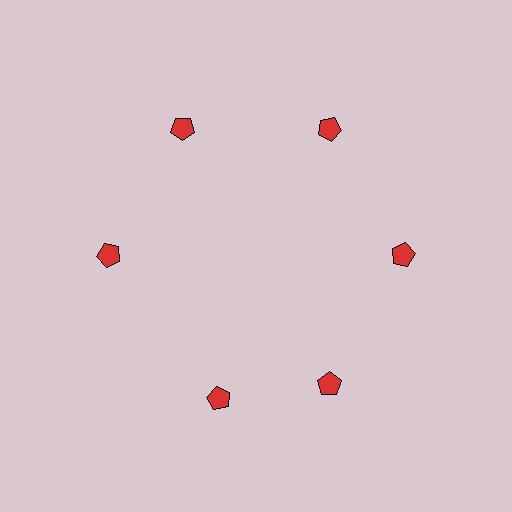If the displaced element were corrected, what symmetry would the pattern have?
It would have 6-fold rotational symmetry — the pattern would map onto itself every 60 degrees.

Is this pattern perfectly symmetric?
No. The 6 red pentagons are arranged in a ring, but one element near the 7 o'clock position is rotated out of alignment along the ring, breaking the 6-fold rotational symmetry.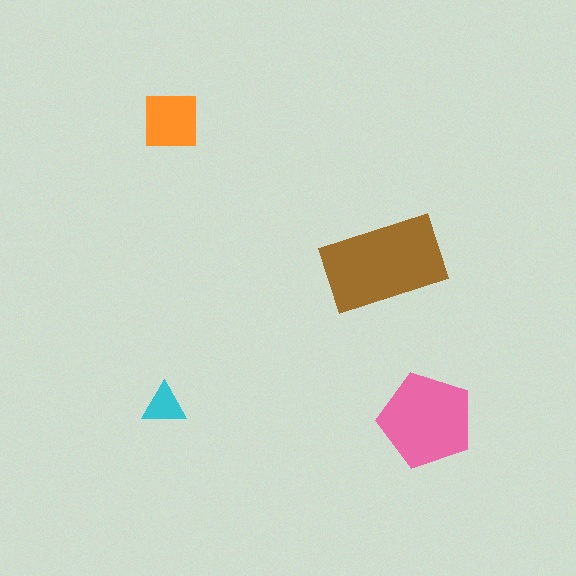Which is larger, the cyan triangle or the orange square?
The orange square.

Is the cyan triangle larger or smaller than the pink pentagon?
Smaller.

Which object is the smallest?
The cyan triangle.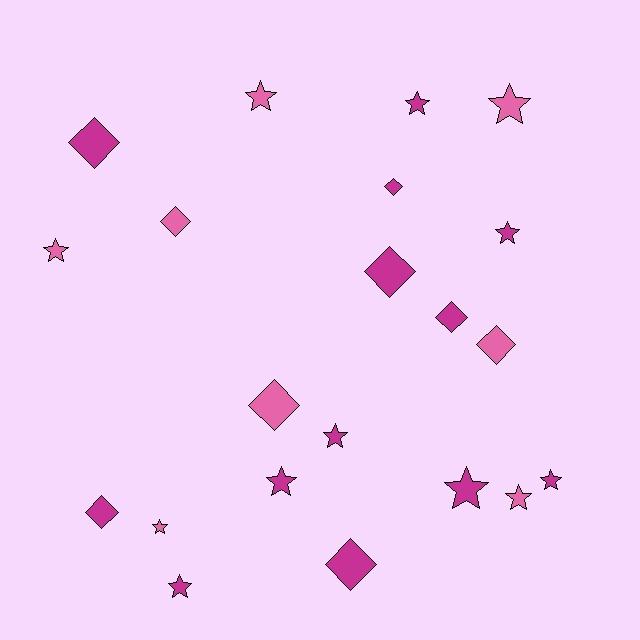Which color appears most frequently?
Magenta, with 13 objects.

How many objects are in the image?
There are 21 objects.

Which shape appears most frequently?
Star, with 12 objects.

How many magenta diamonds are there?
There are 6 magenta diamonds.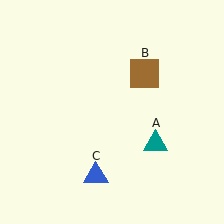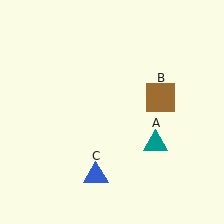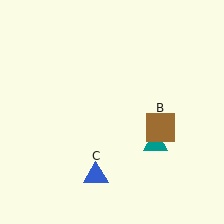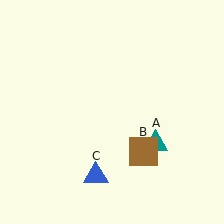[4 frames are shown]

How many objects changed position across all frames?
1 object changed position: brown square (object B).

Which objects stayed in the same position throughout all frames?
Teal triangle (object A) and blue triangle (object C) remained stationary.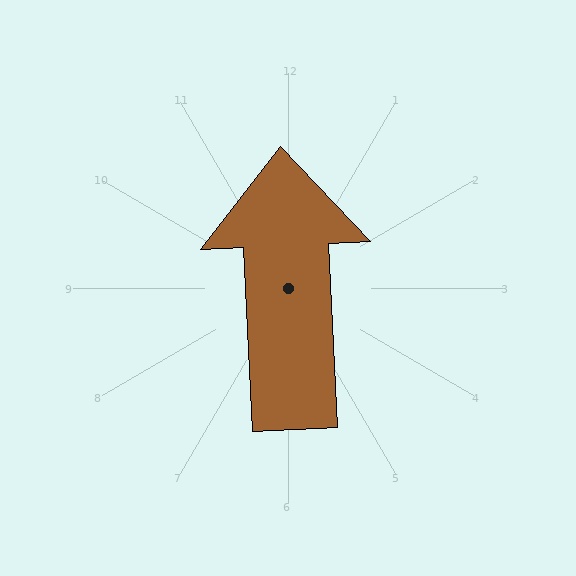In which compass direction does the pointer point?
North.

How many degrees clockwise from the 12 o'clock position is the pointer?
Approximately 357 degrees.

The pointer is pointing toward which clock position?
Roughly 12 o'clock.